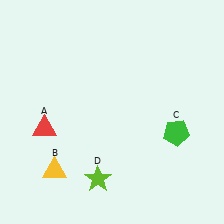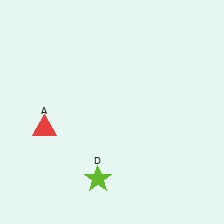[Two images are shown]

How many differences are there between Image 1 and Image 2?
There are 2 differences between the two images.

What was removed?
The yellow triangle (B), the green pentagon (C) were removed in Image 2.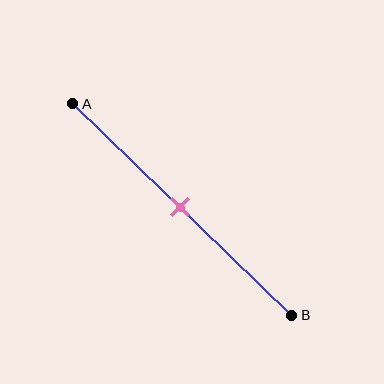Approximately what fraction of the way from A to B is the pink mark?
The pink mark is approximately 50% of the way from A to B.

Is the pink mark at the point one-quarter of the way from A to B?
No, the mark is at about 50% from A, not at the 25% one-quarter point.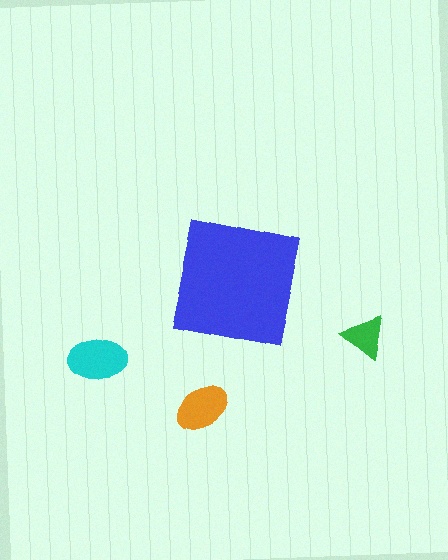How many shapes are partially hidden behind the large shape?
0 shapes are partially hidden.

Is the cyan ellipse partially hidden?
No, the cyan ellipse is fully visible.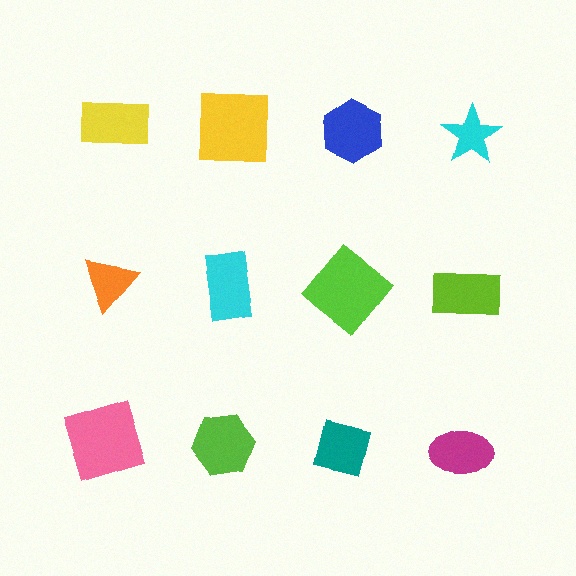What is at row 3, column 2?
A lime hexagon.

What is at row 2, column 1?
An orange triangle.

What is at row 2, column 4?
A lime rectangle.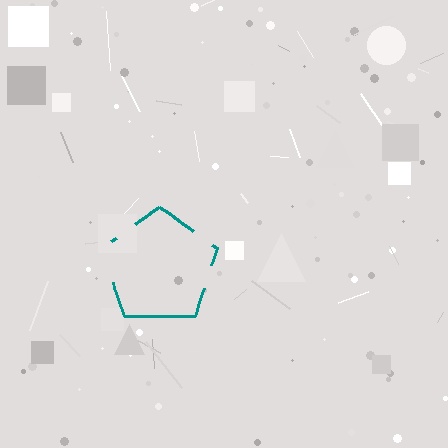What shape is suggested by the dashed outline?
The dashed outline suggests a pentagon.